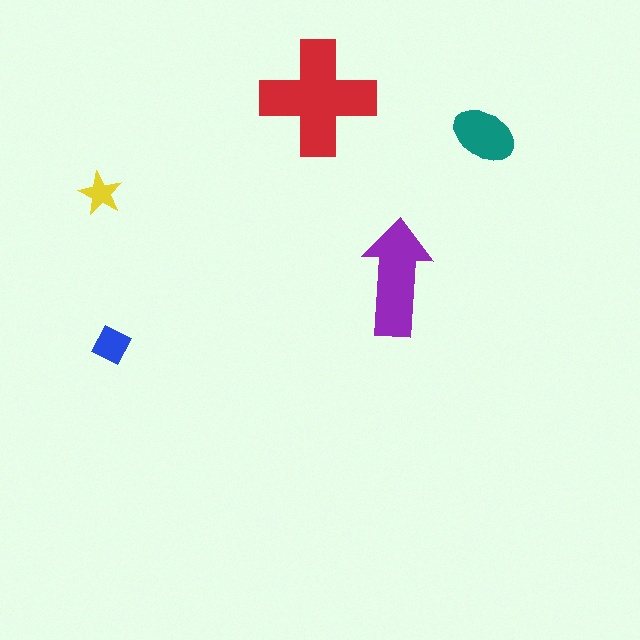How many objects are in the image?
There are 5 objects in the image.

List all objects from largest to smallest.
The red cross, the purple arrow, the teal ellipse, the blue diamond, the yellow star.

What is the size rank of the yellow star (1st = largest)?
5th.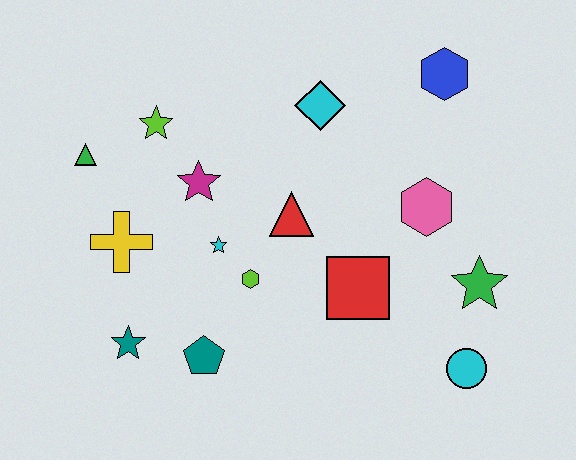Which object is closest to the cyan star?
The lime hexagon is closest to the cyan star.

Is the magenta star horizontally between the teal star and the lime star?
No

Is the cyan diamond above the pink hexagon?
Yes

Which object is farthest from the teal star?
The blue hexagon is farthest from the teal star.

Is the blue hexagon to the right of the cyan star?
Yes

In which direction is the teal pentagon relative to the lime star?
The teal pentagon is below the lime star.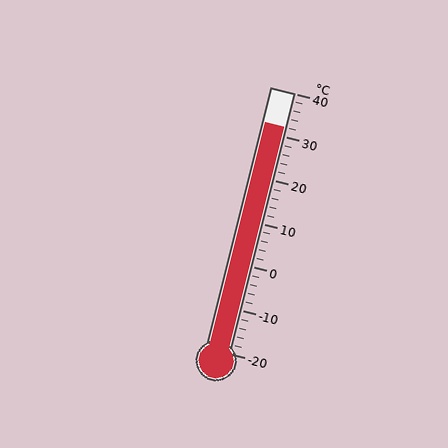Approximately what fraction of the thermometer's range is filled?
The thermometer is filled to approximately 85% of its range.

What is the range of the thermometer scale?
The thermometer scale ranges from -20°C to 40°C.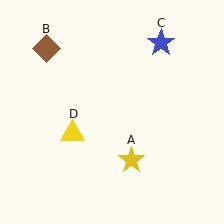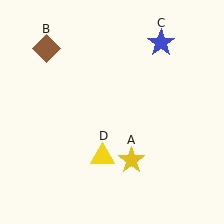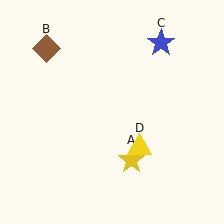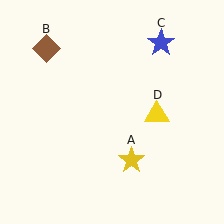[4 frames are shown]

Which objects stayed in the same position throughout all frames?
Yellow star (object A) and brown diamond (object B) and blue star (object C) remained stationary.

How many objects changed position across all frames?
1 object changed position: yellow triangle (object D).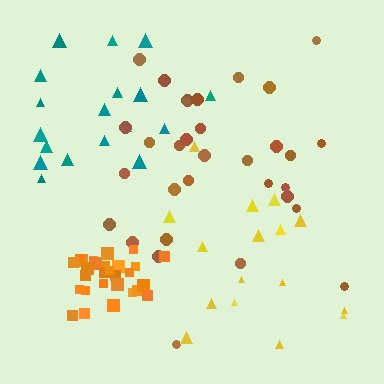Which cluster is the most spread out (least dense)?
Yellow.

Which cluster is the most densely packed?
Orange.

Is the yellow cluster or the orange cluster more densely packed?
Orange.